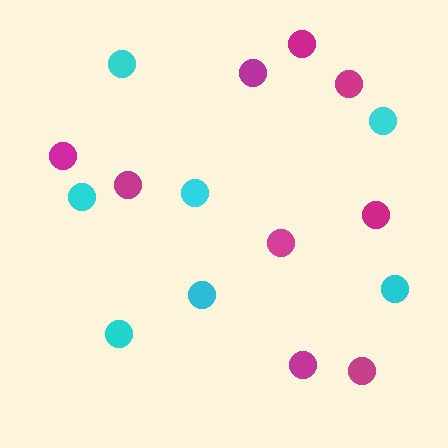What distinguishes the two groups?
There are 2 groups: one group of cyan circles (7) and one group of magenta circles (9).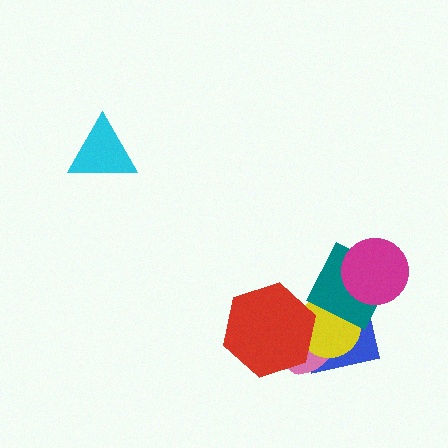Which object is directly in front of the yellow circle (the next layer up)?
The teal diamond is directly in front of the yellow circle.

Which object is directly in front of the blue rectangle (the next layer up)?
The pink ellipse is directly in front of the blue rectangle.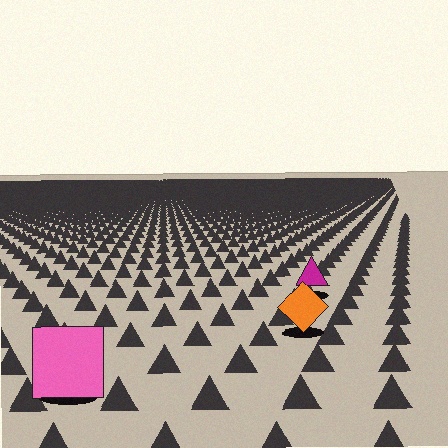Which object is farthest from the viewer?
The magenta triangle is farthest from the viewer. It appears smaller and the ground texture around it is denser.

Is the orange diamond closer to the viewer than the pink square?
No. The pink square is closer — you can tell from the texture gradient: the ground texture is coarser near it.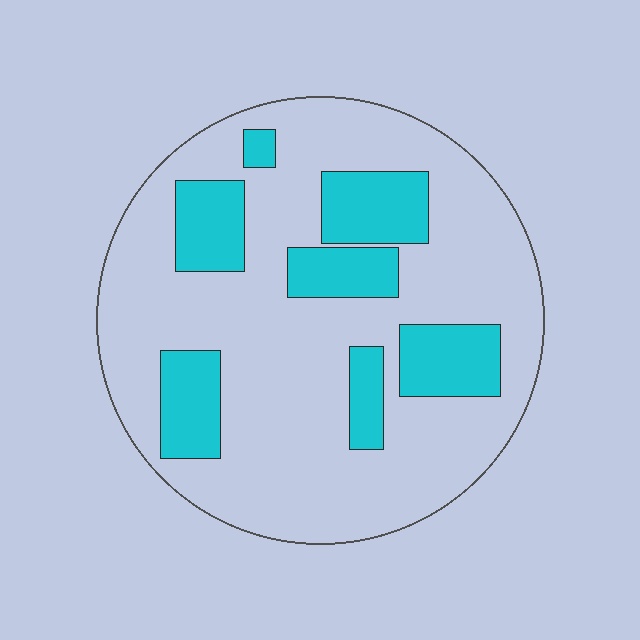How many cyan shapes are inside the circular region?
7.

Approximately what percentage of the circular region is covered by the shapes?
Approximately 25%.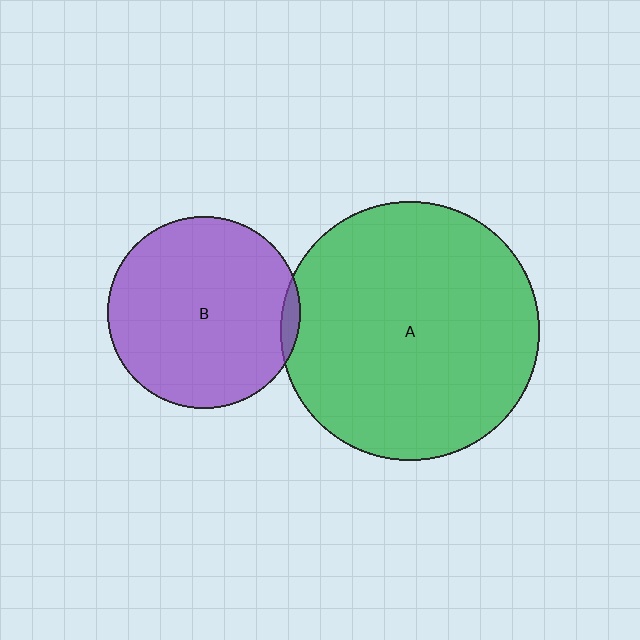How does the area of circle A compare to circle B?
Approximately 1.8 times.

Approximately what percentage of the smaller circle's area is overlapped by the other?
Approximately 5%.